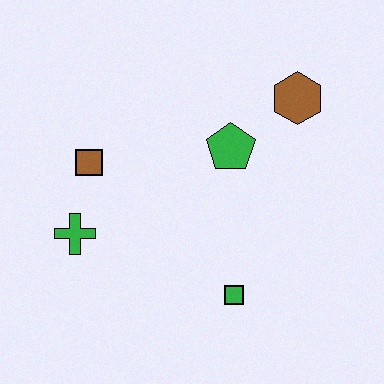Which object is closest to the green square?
The green pentagon is closest to the green square.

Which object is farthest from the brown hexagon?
The green cross is farthest from the brown hexagon.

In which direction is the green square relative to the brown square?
The green square is to the right of the brown square.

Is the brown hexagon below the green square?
No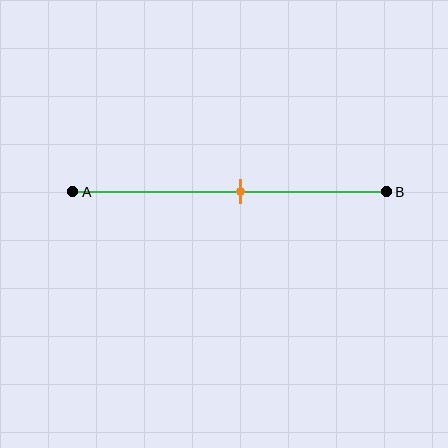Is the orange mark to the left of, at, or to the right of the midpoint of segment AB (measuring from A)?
The orange mark is to the right of the midpoint of segment AB.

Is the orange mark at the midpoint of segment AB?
No, the mark is at about 55% from A, not at the 50% midpoint.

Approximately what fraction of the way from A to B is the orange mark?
The orange mark is approximately 55% of the way from A to B.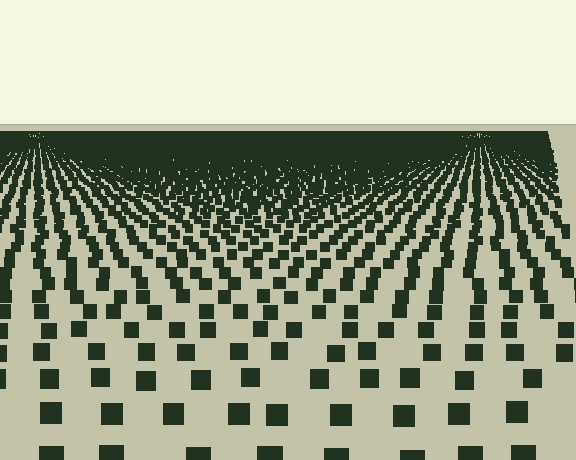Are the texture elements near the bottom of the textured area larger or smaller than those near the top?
Larger. Near the bottom, elements are closer to the viewer and appear at a bigger on-screen size.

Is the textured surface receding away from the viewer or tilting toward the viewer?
The surface is receding away from the viewer. Texture elements get smaller and denser toward the top.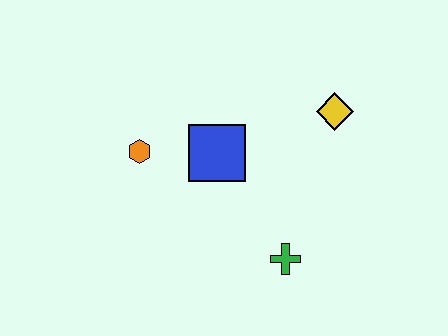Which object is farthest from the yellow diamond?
The orange hexagon is farthest from the yellow diamond.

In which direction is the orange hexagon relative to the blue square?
The orange hexagon is to the left of the blue square.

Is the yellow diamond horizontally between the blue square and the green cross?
No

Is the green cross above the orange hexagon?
No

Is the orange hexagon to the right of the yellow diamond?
No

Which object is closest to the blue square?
The orange hexagon is closest to the blue square.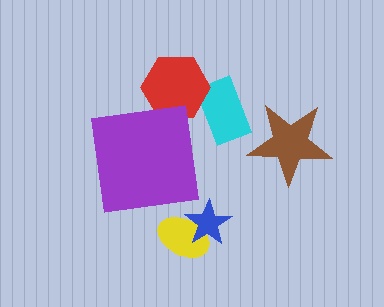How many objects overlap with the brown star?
0 objects overlap with the brown star.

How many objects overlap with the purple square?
0 objects overlap with the purple square.